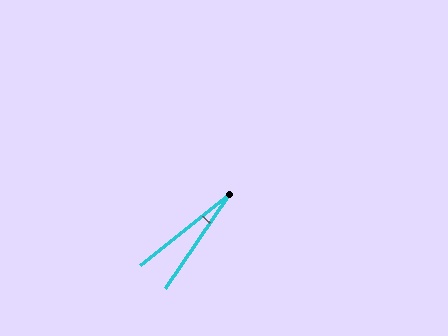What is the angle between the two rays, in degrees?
Approximately 17 degrees.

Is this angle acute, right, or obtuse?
It is acute.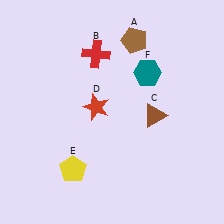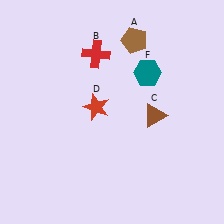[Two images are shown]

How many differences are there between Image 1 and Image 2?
There is 1 difference between the two images.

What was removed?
The yellow pentagon (E) was removed in Image 2.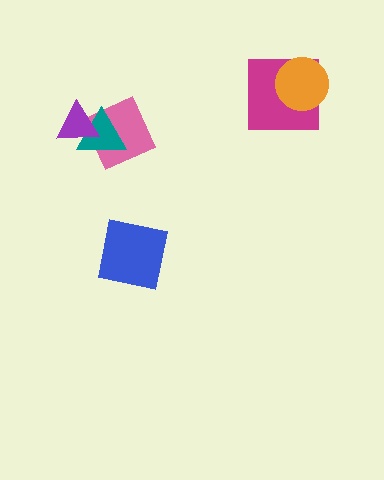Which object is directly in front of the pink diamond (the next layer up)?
The teal triangle is directly in front of the pink diamond.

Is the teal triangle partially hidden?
Yes, it is partially covered by another shape.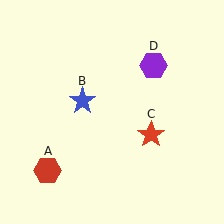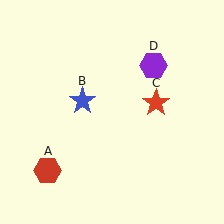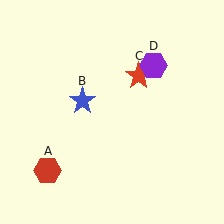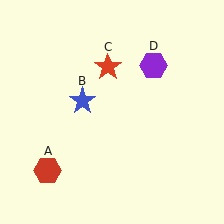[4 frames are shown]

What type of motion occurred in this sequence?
The red star (object C) rotated counterclockwise around the center of the scene.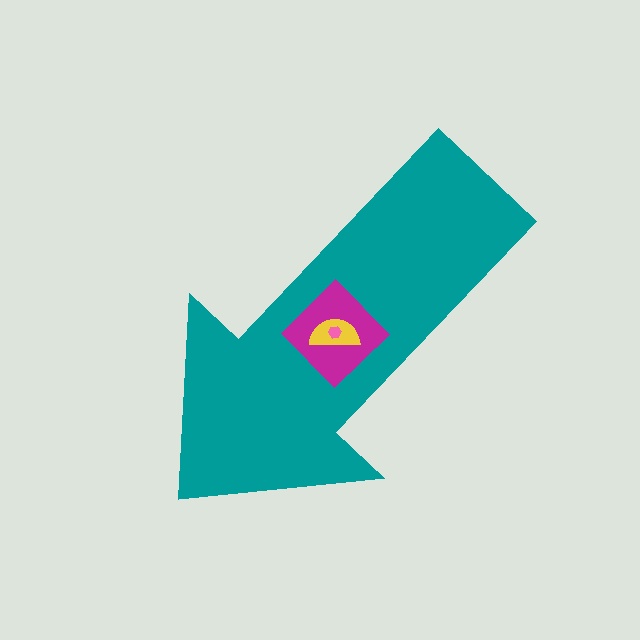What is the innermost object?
The pink hexagon.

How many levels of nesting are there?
4.